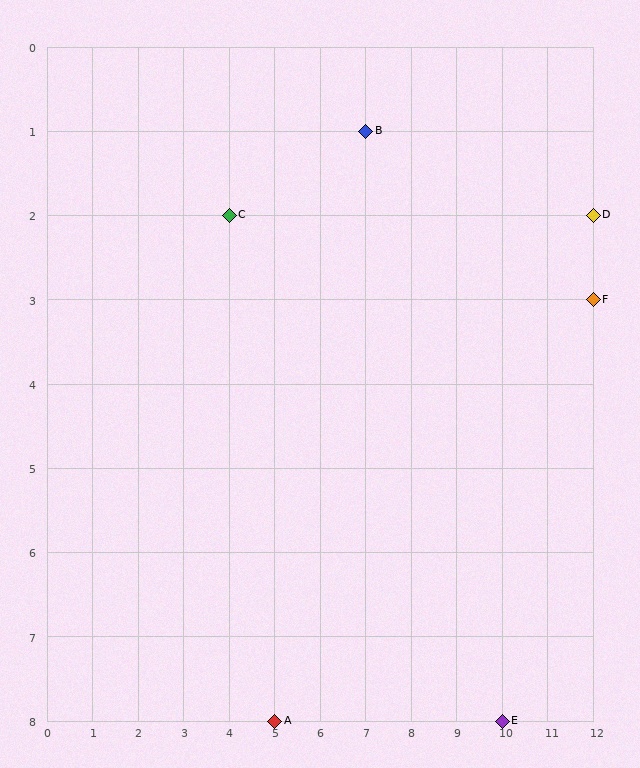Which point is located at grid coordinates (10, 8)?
Point E is at (10, 8).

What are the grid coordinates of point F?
Point F is at grid coordinates (12, 3).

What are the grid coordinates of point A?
Point A is at grid coordinates (5, 8).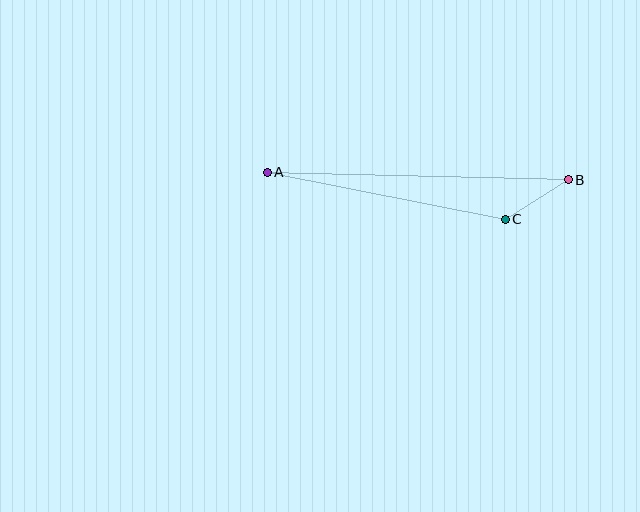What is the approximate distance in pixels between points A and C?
The distance between A and C is approximately 242 pixels.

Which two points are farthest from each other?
Points A and B are farthest from each other.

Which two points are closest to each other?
Points B and C are closest to each other.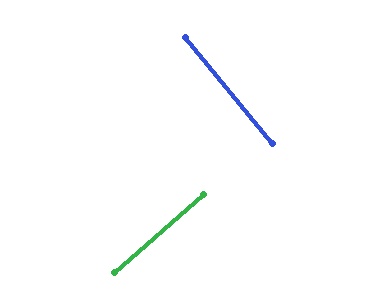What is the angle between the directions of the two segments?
Approximately 88 degrees.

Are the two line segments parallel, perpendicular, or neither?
Perpendicular — they meet at approximately 88°.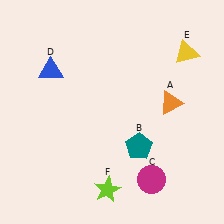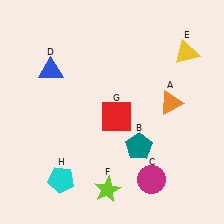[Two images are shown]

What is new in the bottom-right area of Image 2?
A red square (G) was added in the bottom-right area of Image 2.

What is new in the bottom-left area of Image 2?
A cyan pentagon (H) was added in the bottom-left area of Image 2.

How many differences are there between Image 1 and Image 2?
There are 2 differences between the two images.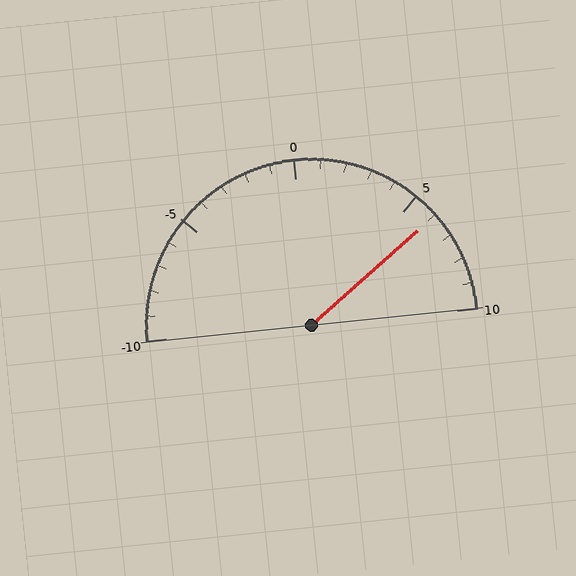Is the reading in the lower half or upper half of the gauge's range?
The reading is in the upper half of the range (-10 to 10).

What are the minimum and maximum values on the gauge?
The gauge ranges from -10 to 10.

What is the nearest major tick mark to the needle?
The nearest major tick mark is 5.